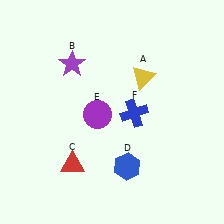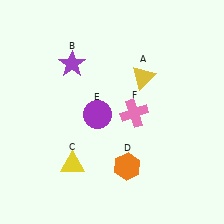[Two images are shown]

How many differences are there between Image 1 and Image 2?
There are 3 differences between the two images.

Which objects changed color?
C changed from red to yellow. D changed from blue to orange. F changed from blue to pink.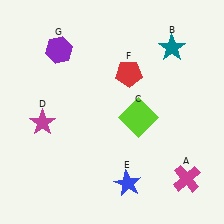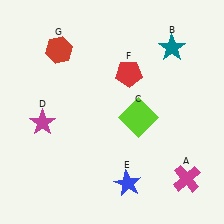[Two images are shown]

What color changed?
The hexagon (G) changed from purple in Image 1 to red in Image 2.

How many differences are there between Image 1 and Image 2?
There is 1 difference between the two images.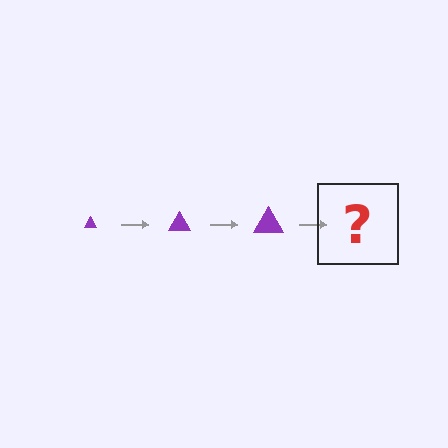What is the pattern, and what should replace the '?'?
The pattern is that the triangle gets progressively larger each step. The '?' should be a purple triangle, larger than the previous one.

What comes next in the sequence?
The next element should be a purple triangle, larger than the previous one.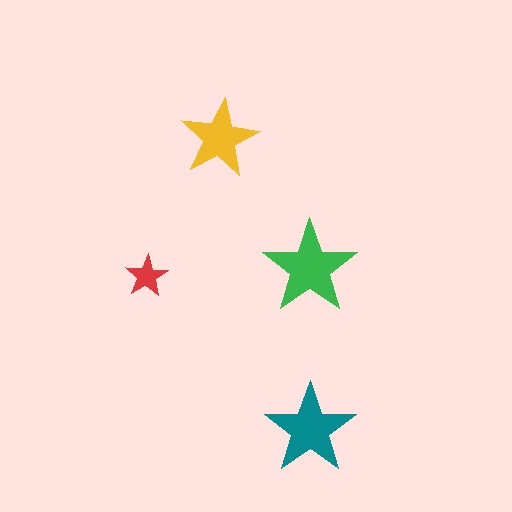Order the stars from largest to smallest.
the green one, the teal one, the yellow one, the red one.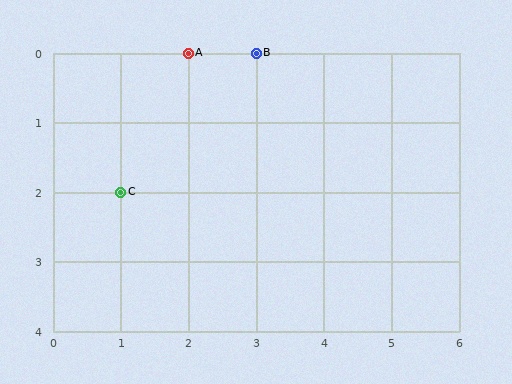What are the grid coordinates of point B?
Point B is at grid coordinates (3, 0).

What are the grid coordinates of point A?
Point A is at grid coordinates (2, 0).